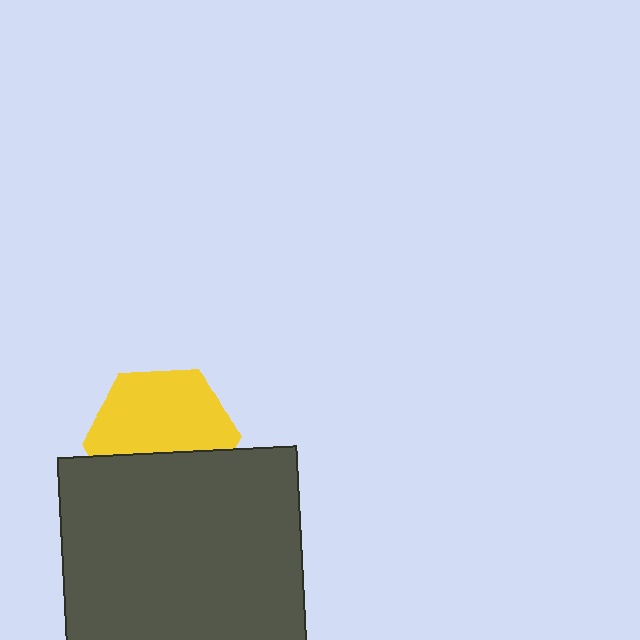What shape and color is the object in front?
The object in front is a dark gray square.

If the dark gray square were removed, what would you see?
You would see the complete yellow hexagon.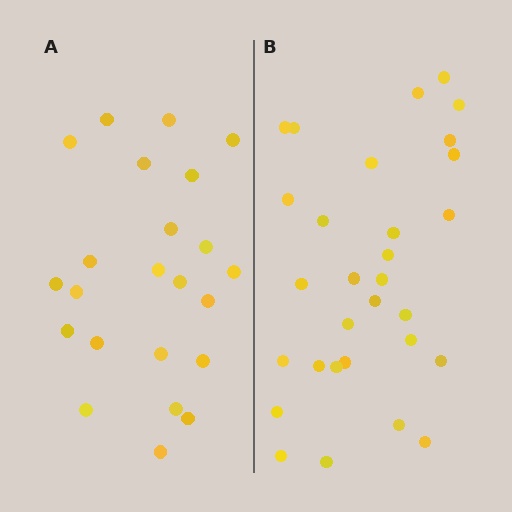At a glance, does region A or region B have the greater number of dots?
Region B (the right region) has more dots.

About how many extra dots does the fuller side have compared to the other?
Region B has roughly 8 or so more dots than region A.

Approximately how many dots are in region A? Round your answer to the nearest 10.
About 20 dots. (The exact count is 23, which rounds to 20.)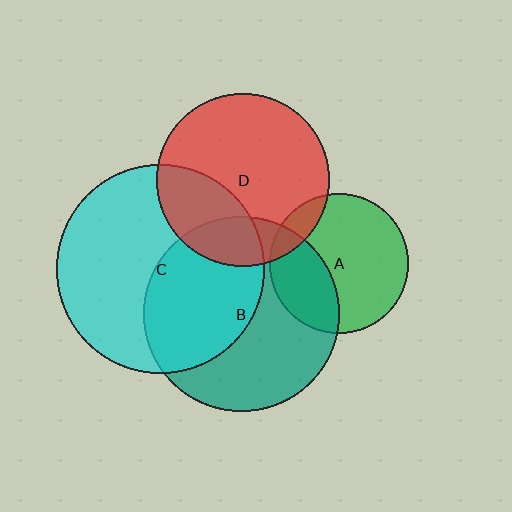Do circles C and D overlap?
Yes.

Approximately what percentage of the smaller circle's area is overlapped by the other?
Approximately 30%.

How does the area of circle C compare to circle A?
Approximately 2.2 times.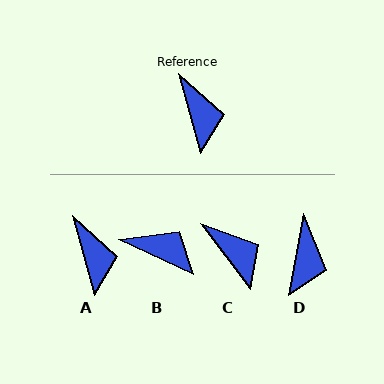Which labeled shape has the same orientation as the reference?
A.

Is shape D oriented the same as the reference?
No, it is off by about 26 degrees.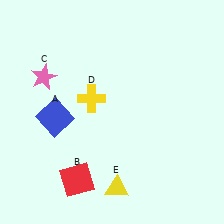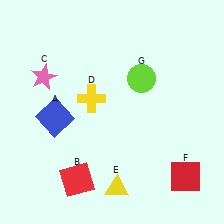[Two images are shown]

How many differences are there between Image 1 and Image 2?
There are 2 differences between the two images.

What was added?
A red square (F), a lime circle (G) were added in Image 2.